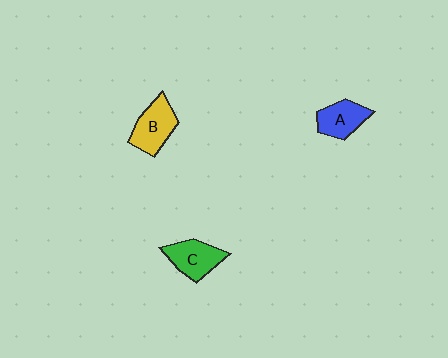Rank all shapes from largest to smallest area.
From largest to smallest: B (yellow), C (green), A (blue).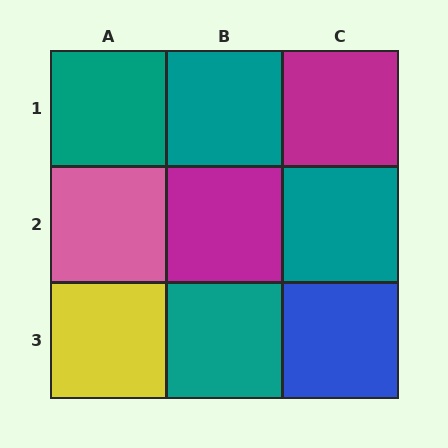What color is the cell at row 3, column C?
Blue.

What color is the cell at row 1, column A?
Teal.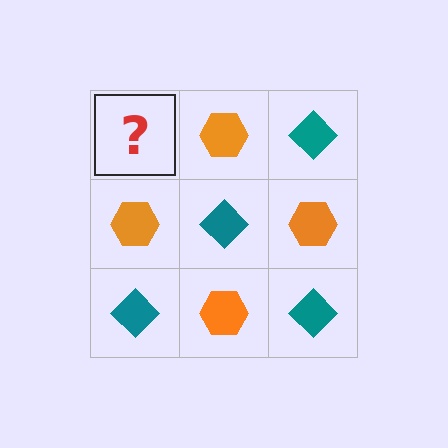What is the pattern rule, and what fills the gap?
The rule is that it alternates teal diamond and orange hexagon in a checkerboard pattern. The gap should be filled with a teal diamond.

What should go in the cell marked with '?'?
The missing cell should contain a teal diamond.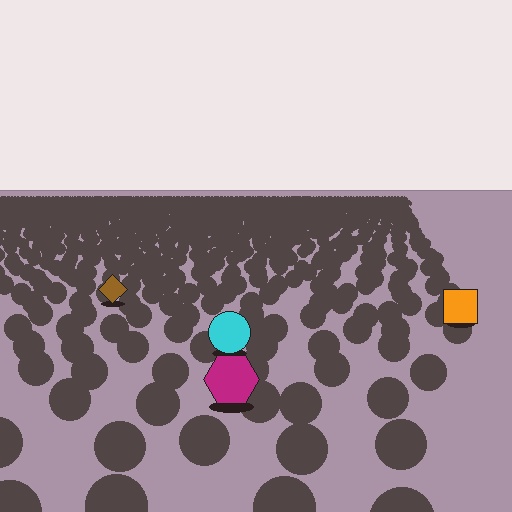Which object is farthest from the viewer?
The brown diamond is farthest from the viewer. It appears smaller and the ground texture around it is denser.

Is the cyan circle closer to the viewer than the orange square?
Yes. The cyan circle is closer — you can tell from the texture gradient: the ground texture is coarser near it.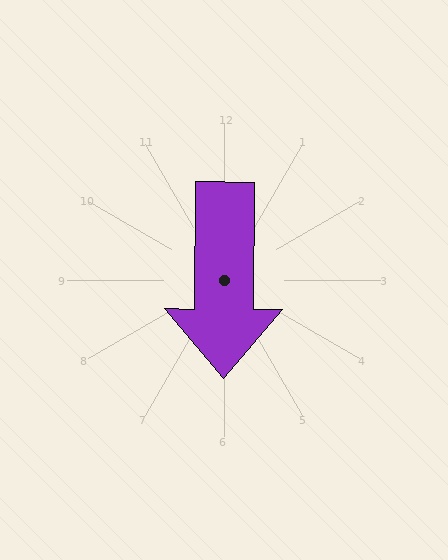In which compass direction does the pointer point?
South.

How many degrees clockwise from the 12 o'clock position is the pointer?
Approximately 180 degrees.